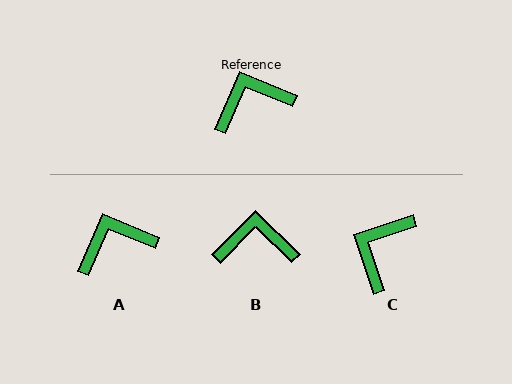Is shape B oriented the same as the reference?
No, it is off by about 21 degrees.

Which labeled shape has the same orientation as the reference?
A.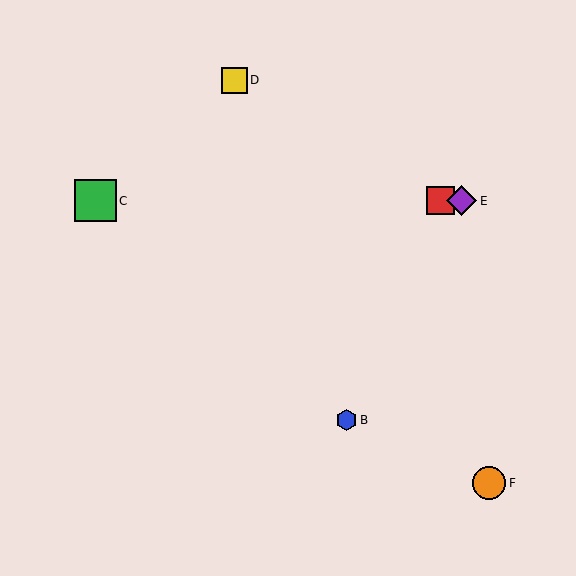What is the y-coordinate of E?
Object E is at y≈201.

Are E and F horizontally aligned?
No, E is at y≈201 and F is at y≈483.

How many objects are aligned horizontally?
3 objects (A, C, E) are aligned horizontally.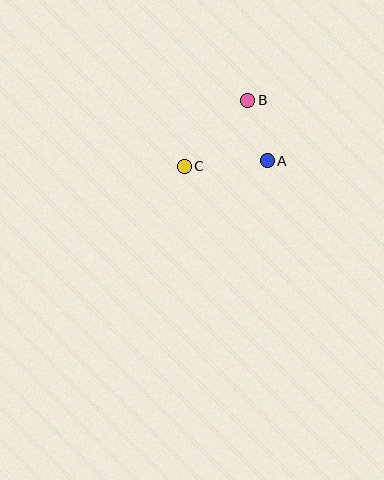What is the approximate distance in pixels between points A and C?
The distance between A and C is approximately 83 pixels.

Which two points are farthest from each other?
Points B and C are farthest from each other.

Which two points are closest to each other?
Points A and B are closest to each other.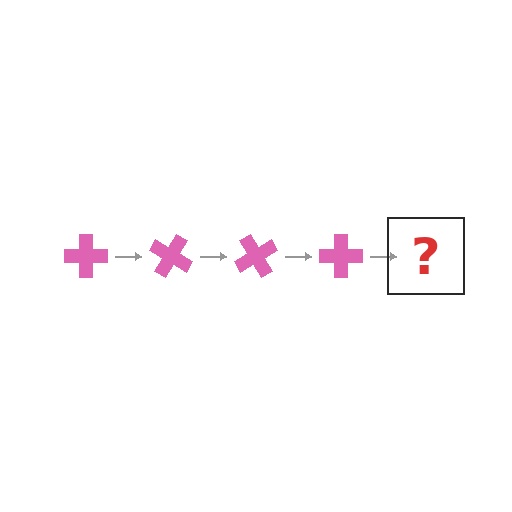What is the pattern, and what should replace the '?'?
The pattern is that the cross rotates 30 degrees each step. The '?' should be a pink cross rotated 120 degrees.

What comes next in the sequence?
The next element should be a pink cross rotated 120 degrees.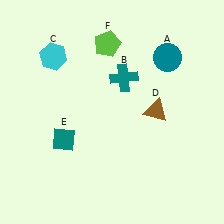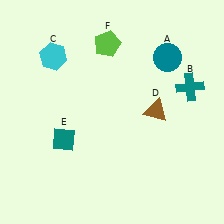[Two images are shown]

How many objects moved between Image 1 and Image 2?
1 object moved between the two images.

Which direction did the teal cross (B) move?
The teal cross (B) moved right.